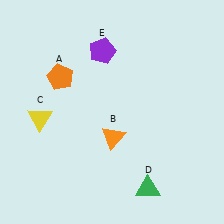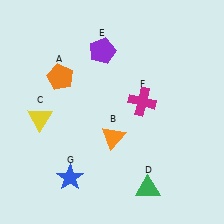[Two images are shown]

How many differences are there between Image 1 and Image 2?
There are 2 differences between the two images.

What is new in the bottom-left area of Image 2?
A blue star (G) was added in the bottom-left area of Image 2.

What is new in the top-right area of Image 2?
A magenta cross (F) was added in the top-right area of Image 2.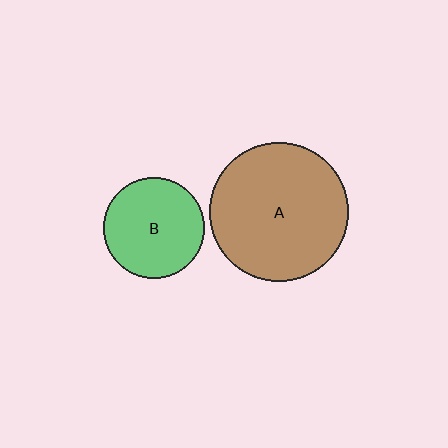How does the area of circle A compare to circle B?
Approximately 1.9 times.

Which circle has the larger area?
Circle A (brown).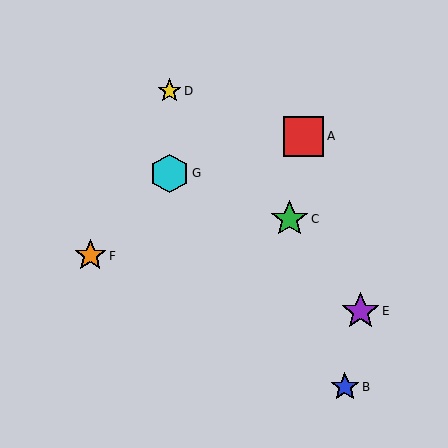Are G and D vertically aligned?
Yes, both are at x≈169.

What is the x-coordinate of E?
Object E is at x≈360.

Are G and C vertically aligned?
No, G is at x≈169 and C is at x≈290.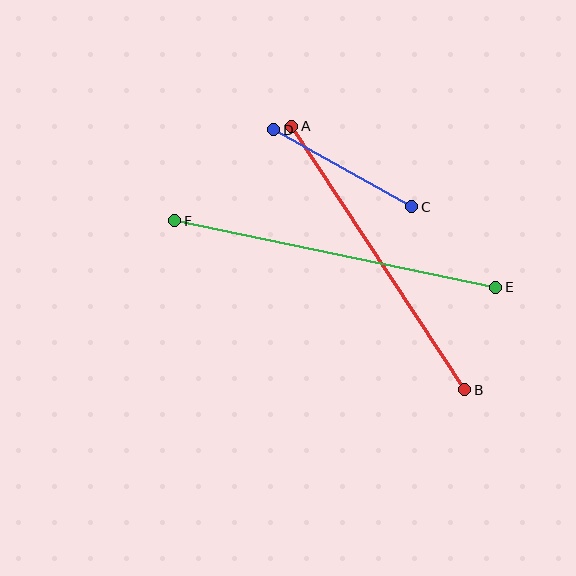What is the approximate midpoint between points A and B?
The midpoint is at approximately (378, 258) pixels.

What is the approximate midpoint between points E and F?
The midpoint is at approximately (335, 254) pixels.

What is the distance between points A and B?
The distance is approximately 316 pixels.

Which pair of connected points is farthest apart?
Points E and F are farthest apart.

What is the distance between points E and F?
The distance is approximately 328 pixels.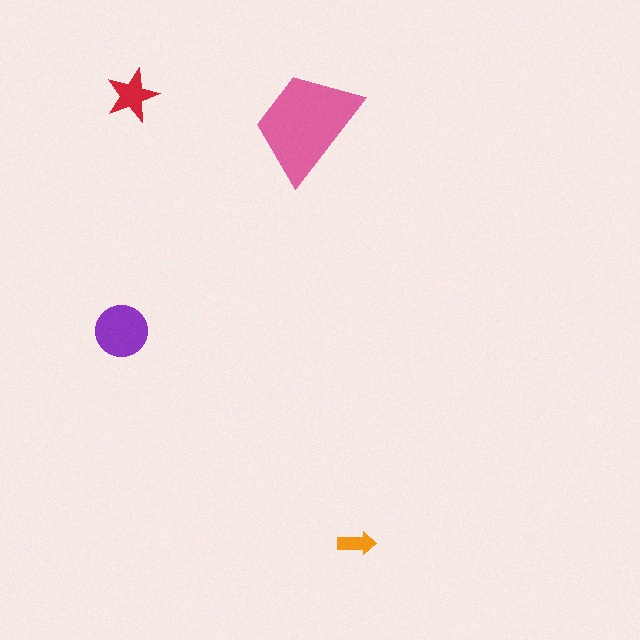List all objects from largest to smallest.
The pink trapezoid, the purple circle, the red star, the orange arrow.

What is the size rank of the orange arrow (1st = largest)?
4th.